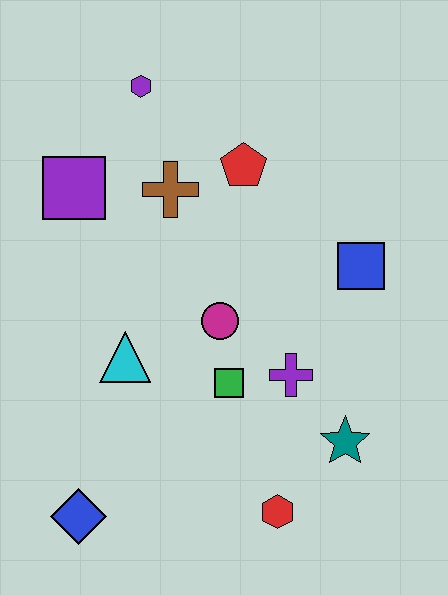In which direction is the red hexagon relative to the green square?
The red hexagon is below the green square.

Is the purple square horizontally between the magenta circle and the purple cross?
No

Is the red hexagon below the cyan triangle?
Yes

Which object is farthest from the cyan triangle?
The purple hexagon is farthest from the cyan triangle.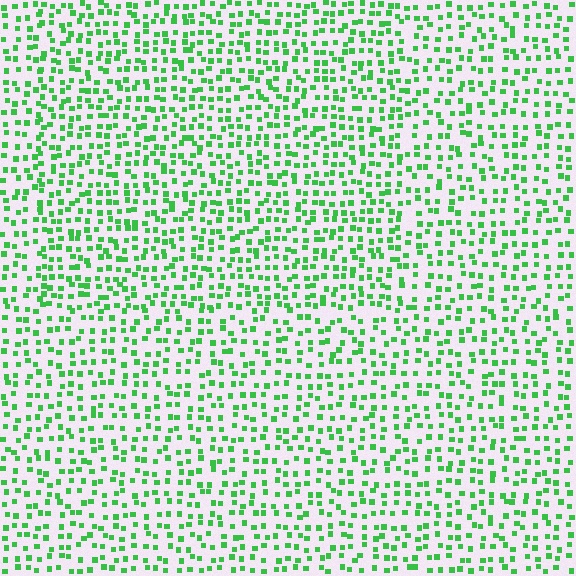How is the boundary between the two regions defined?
The boundary is defined by a change in element density (approximately 1.3x ratio). All elements are the same color, size, and shape.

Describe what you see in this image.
The image contains small green elements arranged at two different densities. A rectangle-shaped region is visible where the elements are more densely packed than the surrounding area.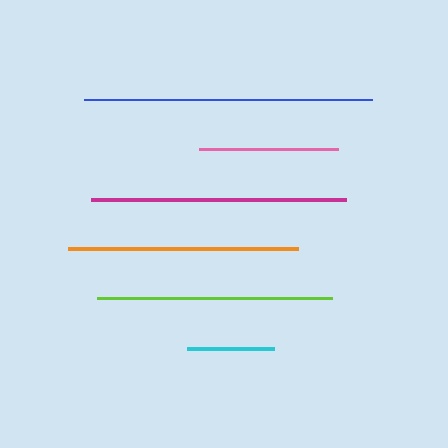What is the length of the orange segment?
The orange segment is approximately 230 pixels long.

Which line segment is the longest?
The blue line is the longest at approximately 289 pixels.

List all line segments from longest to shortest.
From longest to shortest: blue, magenta, lime, orange, pink, cyan.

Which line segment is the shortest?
The cyan line is the shortest at approximately 87 pixels.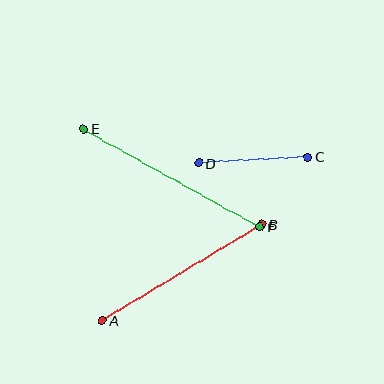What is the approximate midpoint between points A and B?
The midpoint is at approximately (182, 272) pixels.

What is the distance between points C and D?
The distance is approximately 109 pixels.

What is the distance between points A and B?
The distance is approximately 186 pixels.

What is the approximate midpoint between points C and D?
The midpoint is at approximately (253, 160) pixels.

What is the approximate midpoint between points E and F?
The midpoint is at approximately (172, 178) pixels.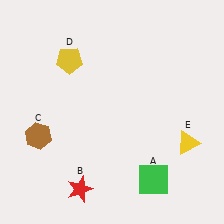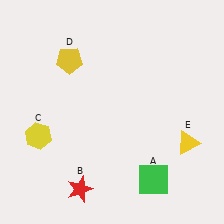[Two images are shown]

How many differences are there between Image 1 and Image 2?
There is 1 difference between the two images.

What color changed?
The hexagon (C) changed from brown in Image 1 to yellow in Image 2.